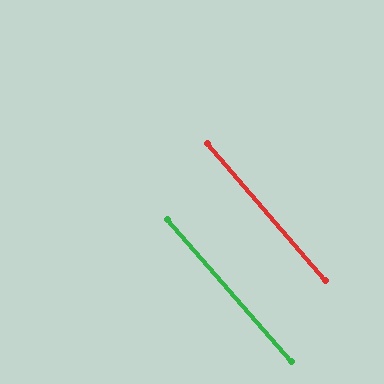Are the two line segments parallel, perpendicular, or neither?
Parallel — their directions differ by only 0.5°.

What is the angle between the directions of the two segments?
Approximately 1 degree.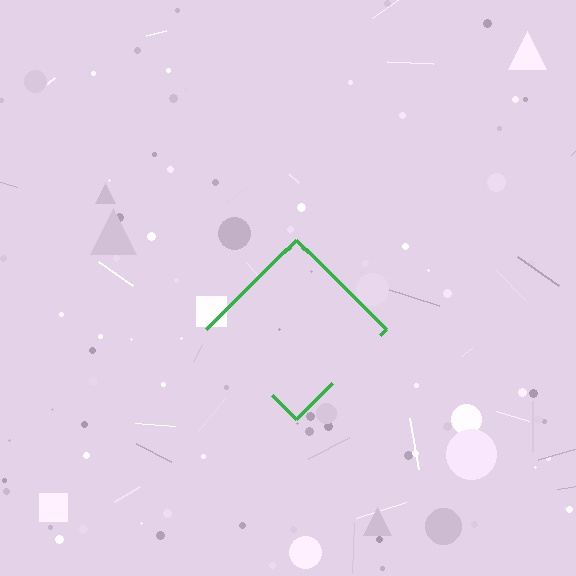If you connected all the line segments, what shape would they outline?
They would outline a diamond.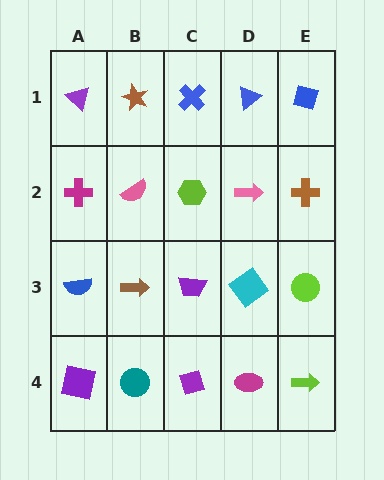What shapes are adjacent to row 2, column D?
A blue triangle (row 1, column D), a cyan diamond (row 3, column D), a lime hexagon (row 2, column C), a brown cross (row 2, column E).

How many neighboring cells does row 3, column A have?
3.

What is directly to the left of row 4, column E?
A magenta ellipse.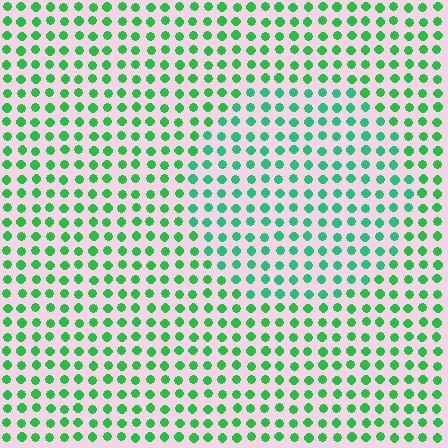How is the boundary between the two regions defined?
The boundary is defined purely by a slight shift in hue (about 22 degrees). Spacing, size, and orientation are identical on both sides.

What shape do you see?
I see a circle.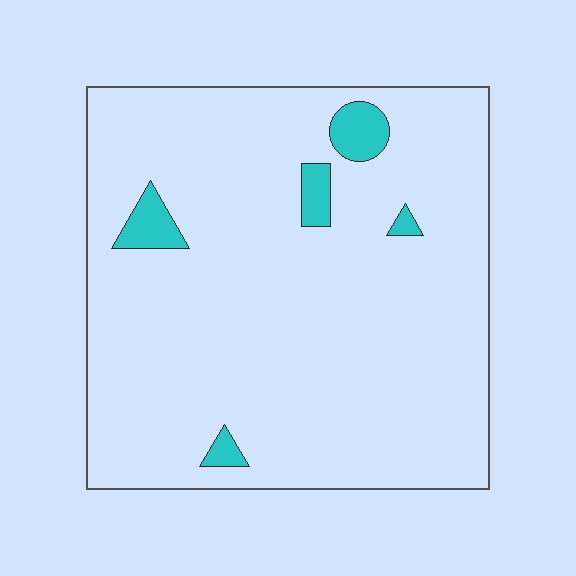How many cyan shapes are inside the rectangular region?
5.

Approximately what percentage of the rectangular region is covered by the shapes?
Approximately 5%.